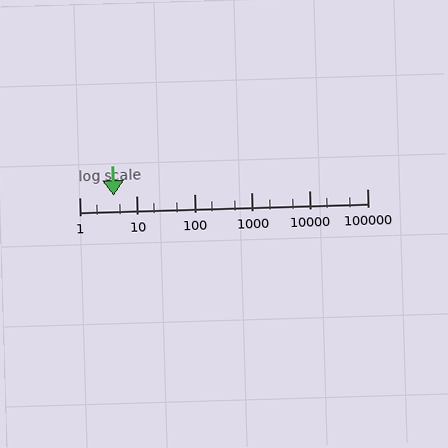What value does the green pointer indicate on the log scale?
The pointer indicates approximately 4.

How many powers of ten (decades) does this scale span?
The scale spans 5 decades, from 1 to 100000.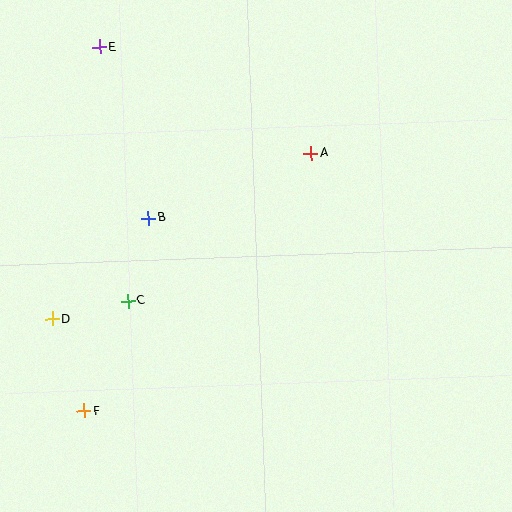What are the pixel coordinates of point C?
Point C is at (128, 301).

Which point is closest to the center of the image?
Point B at (148, 218) is closest to the center.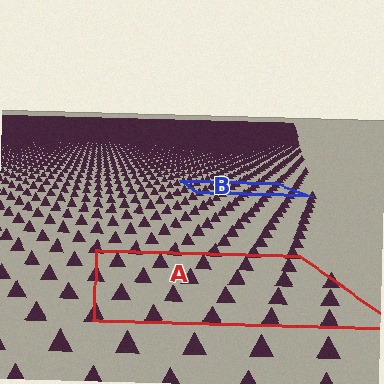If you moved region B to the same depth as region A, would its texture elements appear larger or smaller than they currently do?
They would appear larger. At a closer depth, the same texture elements are projected at a bigger on-screen size.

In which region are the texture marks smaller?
The texture marks are smaller in region B, because it is farther away.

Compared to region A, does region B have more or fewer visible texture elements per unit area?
Region B has more texture elements per unit area — they are packed more densely because it is farther away.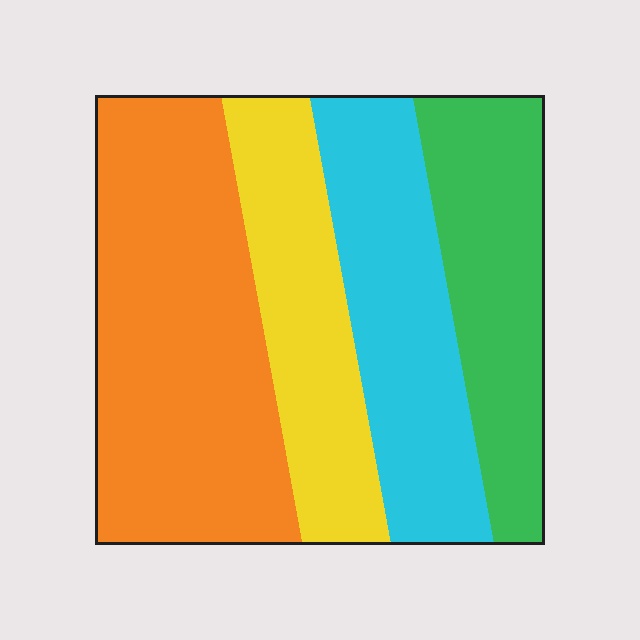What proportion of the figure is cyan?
Cyan covers 23% of the figure.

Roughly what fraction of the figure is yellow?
Yellow takes up about one fifth (1/5) of the figure.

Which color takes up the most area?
Orange, at roughly 35%.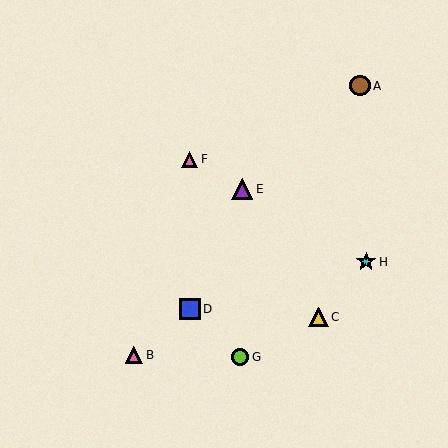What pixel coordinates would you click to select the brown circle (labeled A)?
Click at (360, 86) to select the brown circle A.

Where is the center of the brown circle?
The center of the brown circle is at (360, 86).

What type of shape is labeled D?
Shape D is a blue square.